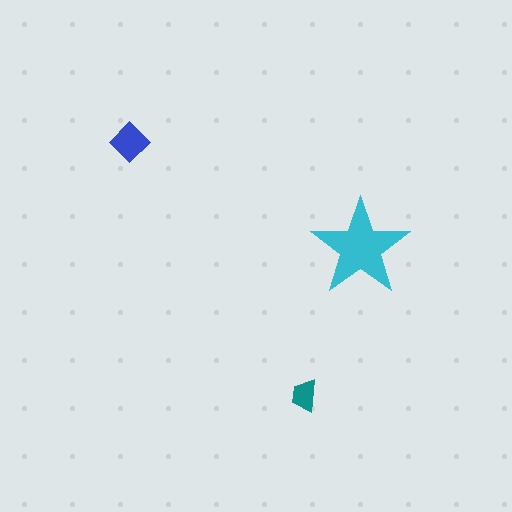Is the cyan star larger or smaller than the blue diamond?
Larger.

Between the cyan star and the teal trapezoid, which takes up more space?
The cyan star.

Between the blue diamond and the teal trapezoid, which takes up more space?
The blue diamond.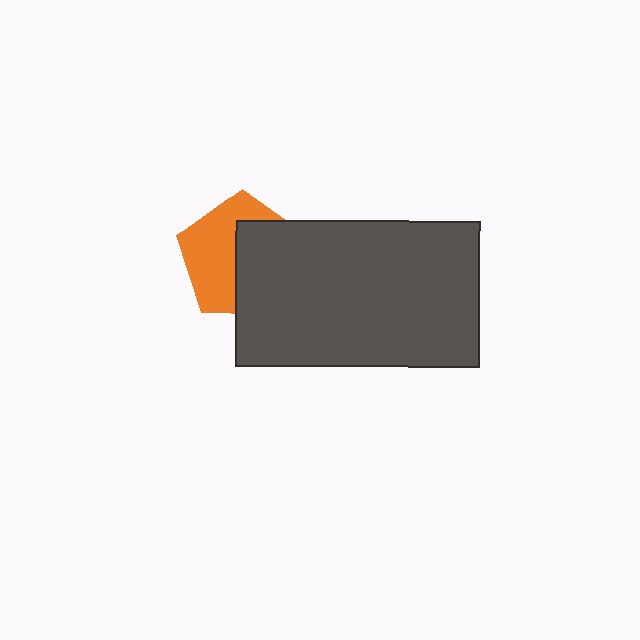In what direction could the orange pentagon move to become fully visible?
The orange pentagon could move left. That would shift it out from behind the dark gray rectangle entirely.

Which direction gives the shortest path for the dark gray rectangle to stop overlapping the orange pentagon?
Moving right gives the shortest separation.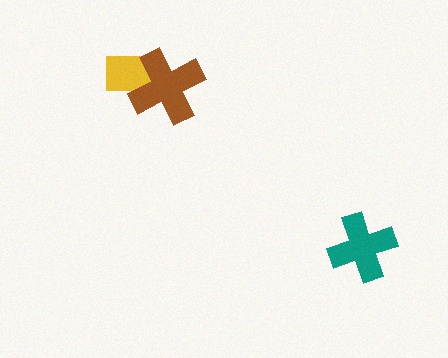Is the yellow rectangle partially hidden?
Yes, it is partially covered by another shape.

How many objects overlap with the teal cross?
0 objects overlap with the teal cross.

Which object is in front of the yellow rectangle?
The brown cross is in front of the yellow rectangle.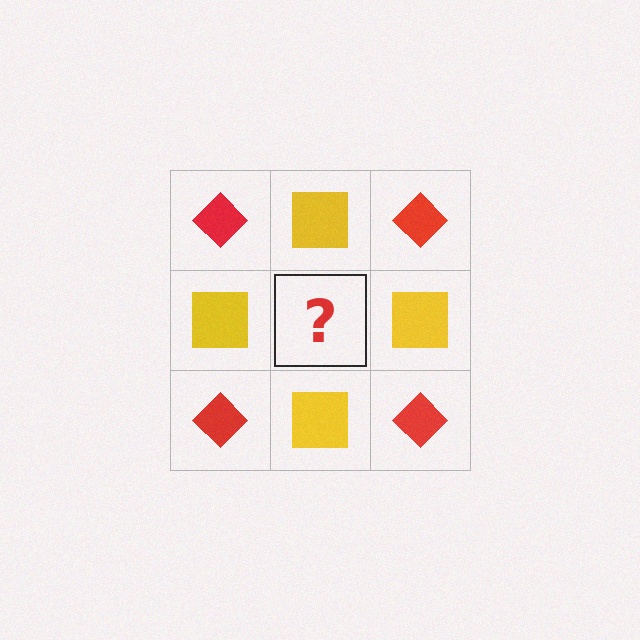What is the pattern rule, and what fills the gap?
The rule is that it alternates red diamond and yellow square in a checkerboard pattern. The gap should be filled with a red diamond.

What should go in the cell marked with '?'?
The missing cell should contain a red diamond.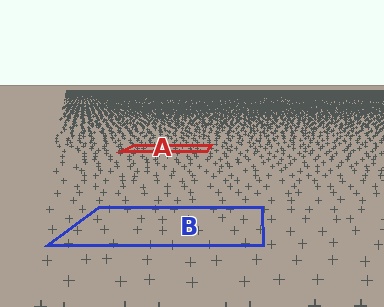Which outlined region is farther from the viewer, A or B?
Region A is farther from the viewer — the texture elements inside it appear smaller and more densely packed.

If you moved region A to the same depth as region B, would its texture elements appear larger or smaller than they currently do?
They would appear larger. At a closer depth, the same texture elements are projected at a bigger on-screen size.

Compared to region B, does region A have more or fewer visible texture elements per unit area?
Region A has more texture elements per unit area — they are packed more densely because it is farther away.